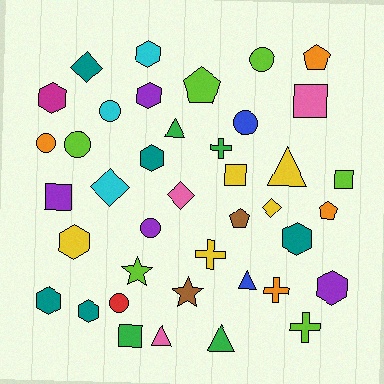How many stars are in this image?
There are 2 stars.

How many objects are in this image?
There are 40 objects.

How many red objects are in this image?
There is 1 red object.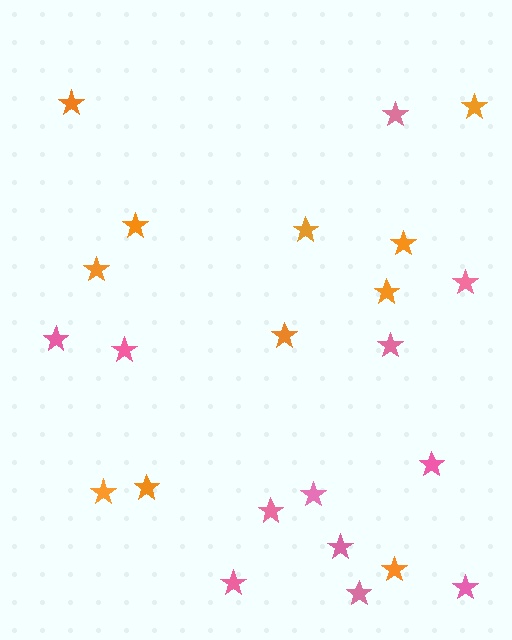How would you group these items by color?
There are 2 groups: one group of pink stars (12) and one group of orange stars (11).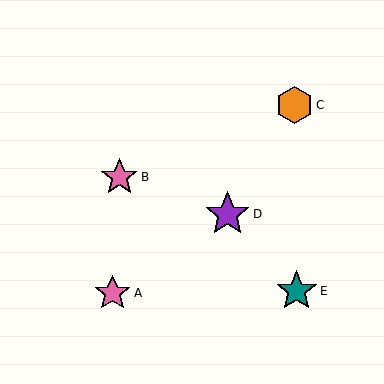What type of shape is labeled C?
Shape C is an orange hexagon.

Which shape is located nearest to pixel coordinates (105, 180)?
The pink star (labeled B) at (119, 177) is nearest to that location.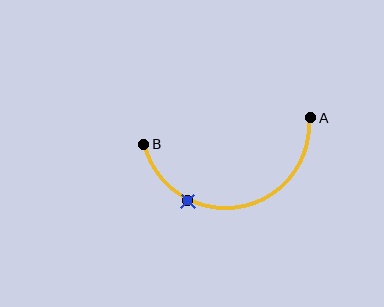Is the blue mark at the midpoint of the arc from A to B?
No. The blue mark lies on the arc but is closer to endpoint B. The arc midpoint would be at the point on the curve equidistant along the arc from both A and B.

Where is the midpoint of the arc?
The arc midpoint is the point on the curve farthest from the straight line joining A and B. It sits below that line.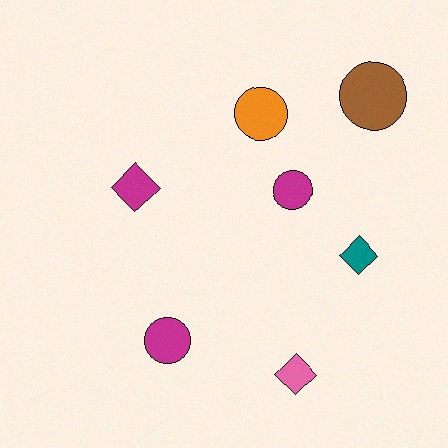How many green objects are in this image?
There are no green objects.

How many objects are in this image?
There are 7 objects.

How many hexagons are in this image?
There are no hexagons.